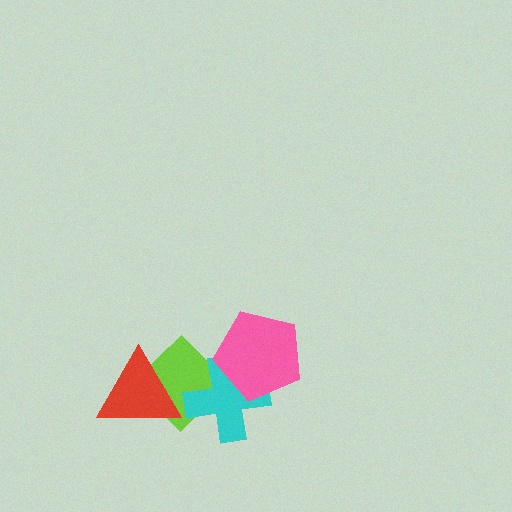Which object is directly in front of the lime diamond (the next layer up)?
The red triangle is directly in front of the lime diamond.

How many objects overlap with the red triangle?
1 object overlaps with the red triangle.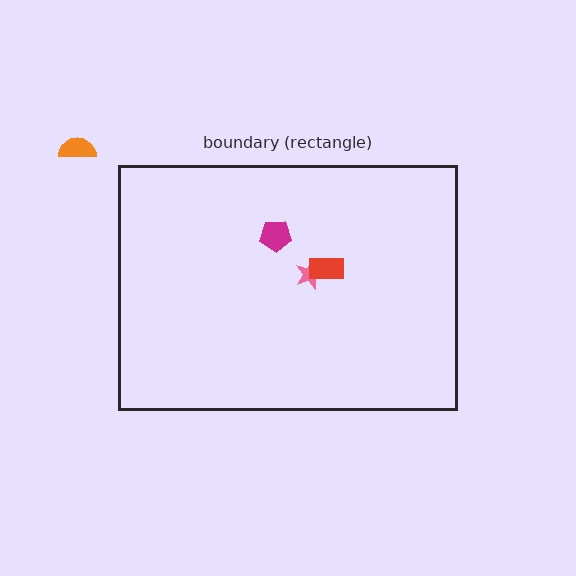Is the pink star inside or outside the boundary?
Inside.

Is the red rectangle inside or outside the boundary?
Inside.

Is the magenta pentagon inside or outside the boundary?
Inside.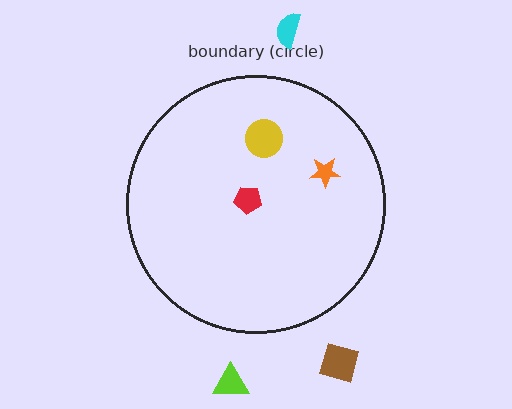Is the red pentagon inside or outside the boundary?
Inside.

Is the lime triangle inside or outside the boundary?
Outside.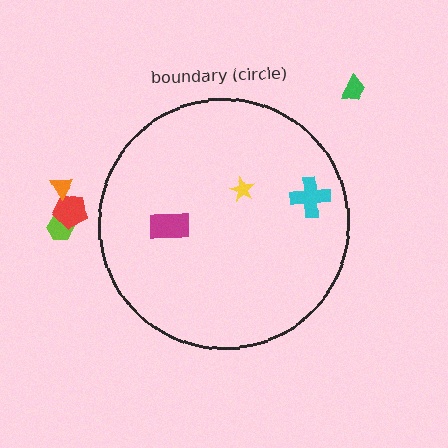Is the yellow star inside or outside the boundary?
Inside.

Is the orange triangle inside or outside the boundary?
Outside.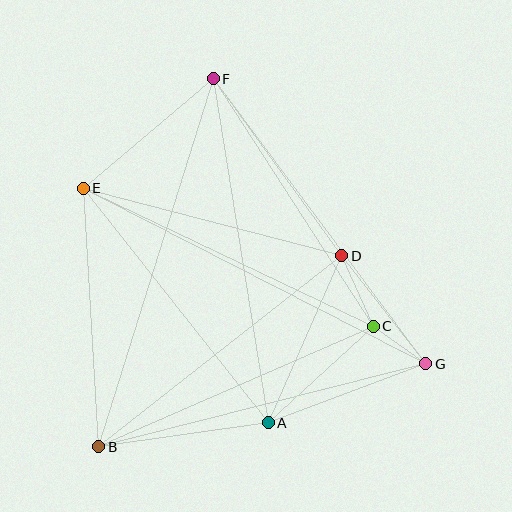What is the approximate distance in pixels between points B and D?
The distance between B and D is approximately 309 pixels.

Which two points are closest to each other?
Points C and G are closest to each other.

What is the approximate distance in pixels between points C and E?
The distance between C and E is approximately 321 pixels.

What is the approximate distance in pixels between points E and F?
The distance between E and F is approximately 170 pixels.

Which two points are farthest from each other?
Points B and F are farthest from each other.